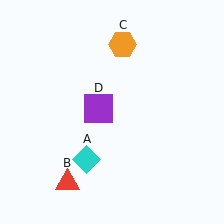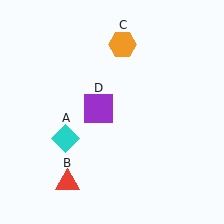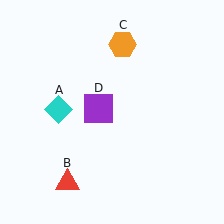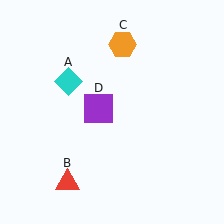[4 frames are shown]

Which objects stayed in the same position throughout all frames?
Red triangle (object B) and orange hexagon (object C) and purple square (object D) remained stationary.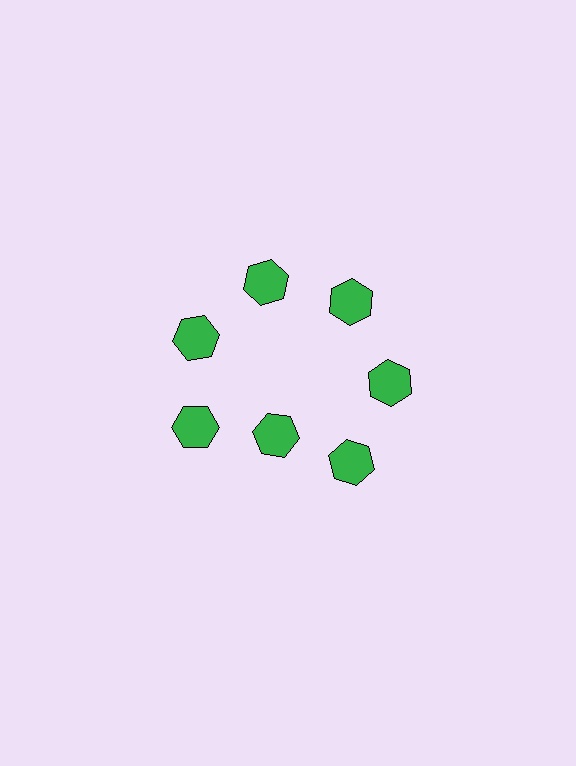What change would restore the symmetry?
The symmetry would be restored by moving it outward, back onto the ring so that all 7 hexagons sit at equal angles and equal distance from the center.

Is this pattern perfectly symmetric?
No. The 7 green hexagons are arranged in a ring, but one element near the 6 o'clock position is pulled inward toward the center, breaking the 7-fold rotational symmetry.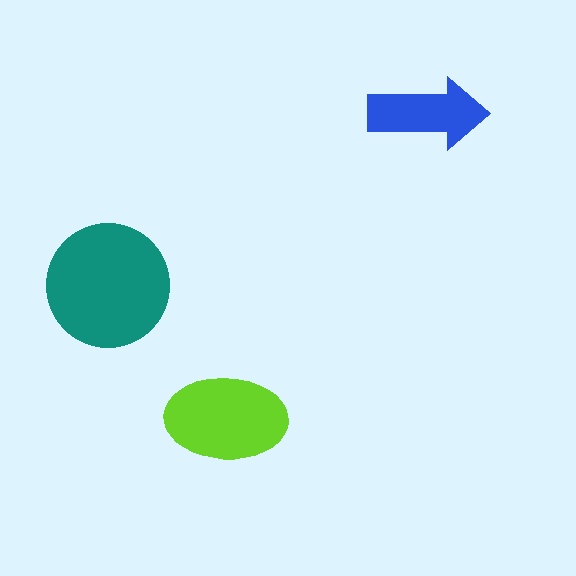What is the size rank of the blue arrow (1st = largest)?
3rd.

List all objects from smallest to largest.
The blue arrow, the lime ellipse, the teal circle.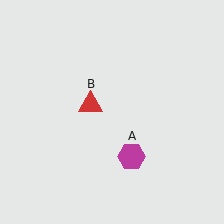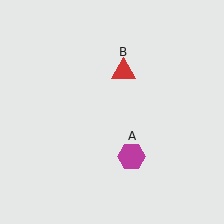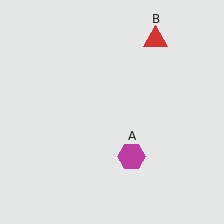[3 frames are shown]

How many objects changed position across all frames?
1 object changed position: red triangle (object B).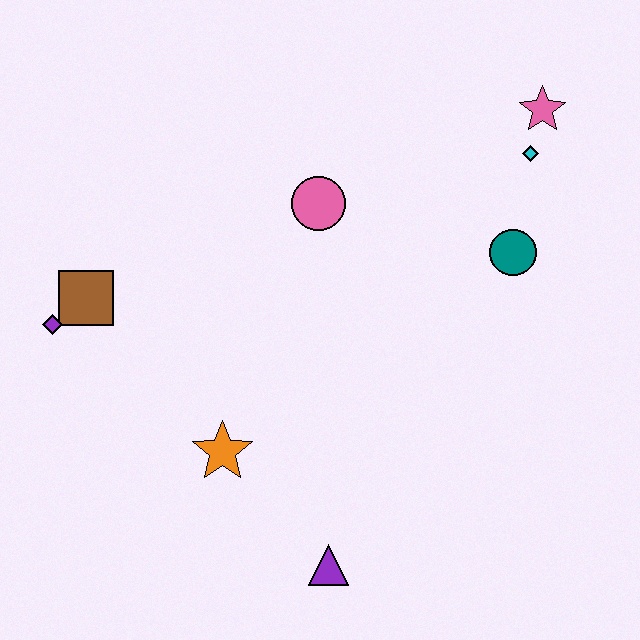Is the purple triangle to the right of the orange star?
Yes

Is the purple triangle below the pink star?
Yes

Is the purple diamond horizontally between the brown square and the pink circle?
No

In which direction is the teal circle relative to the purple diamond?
The teal circle is to the right of the purple diamond.